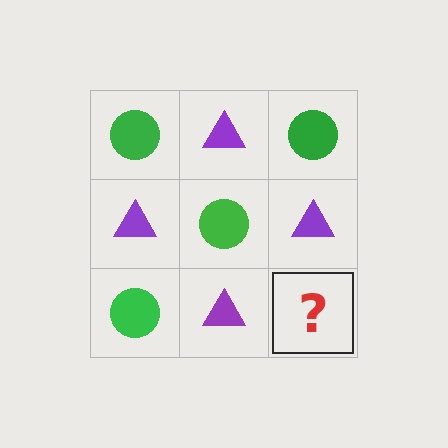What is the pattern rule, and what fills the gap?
The rule is that it alternates green circle and purple triangle in a checkerboard pattern. The gap should be filled with a green circle.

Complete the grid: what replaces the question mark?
The question mark should be replaced with a green circle.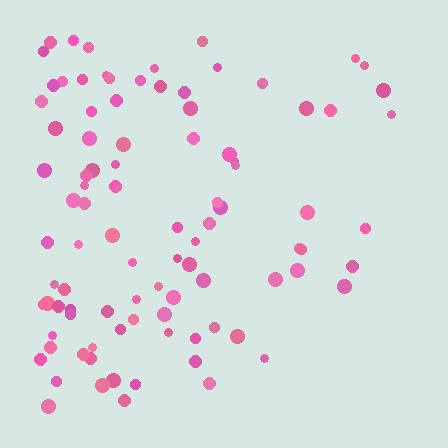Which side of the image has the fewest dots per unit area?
The right.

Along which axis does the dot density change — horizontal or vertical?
Horizontal.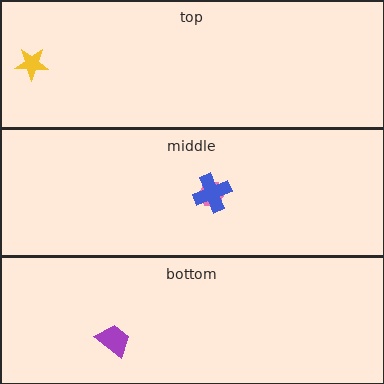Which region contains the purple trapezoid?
The bottom region.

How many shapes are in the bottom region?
1.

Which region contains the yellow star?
The top region.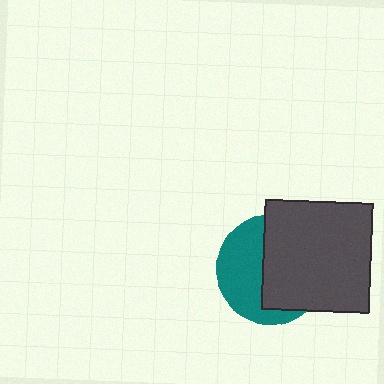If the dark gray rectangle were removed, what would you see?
You would see the complete teal circle.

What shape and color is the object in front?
The object in front is a dark gray rectangle.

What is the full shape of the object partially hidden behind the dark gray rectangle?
The partially hidden object is a teal circle.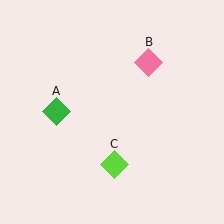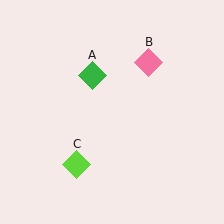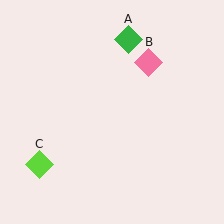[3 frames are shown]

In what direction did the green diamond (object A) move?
The green diamond (object A) moved up and to the right.